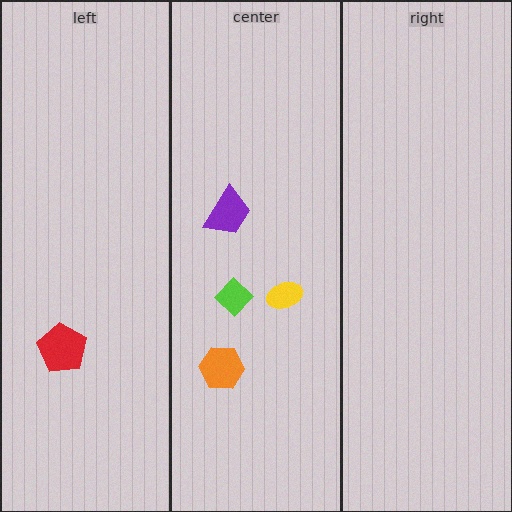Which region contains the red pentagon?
The left region.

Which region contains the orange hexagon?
The center region.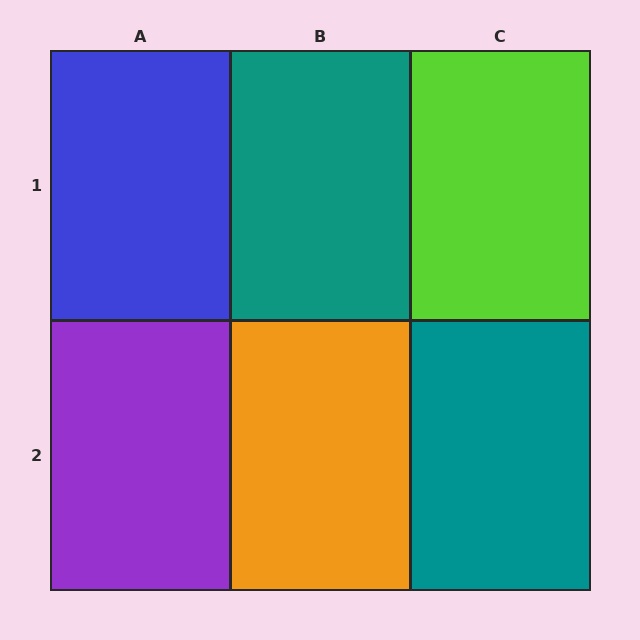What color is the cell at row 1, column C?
Lime.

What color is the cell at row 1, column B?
Teal.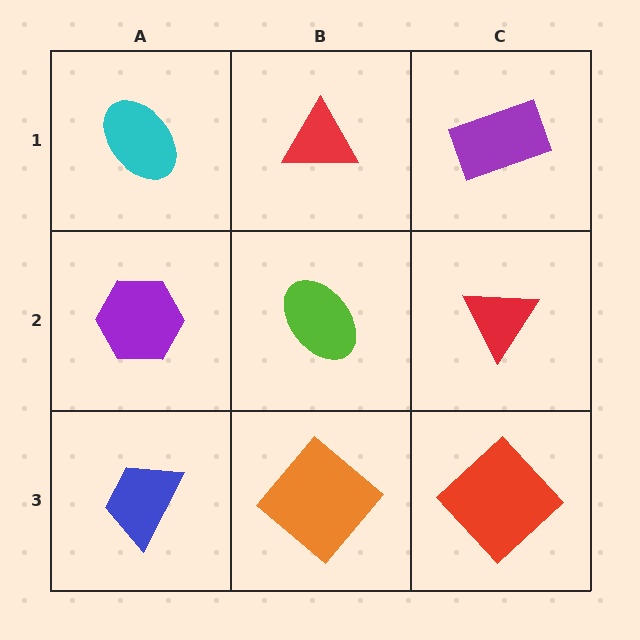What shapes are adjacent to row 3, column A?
A purple hexagon (row 2, column A), an orange diamond (row 3, column B).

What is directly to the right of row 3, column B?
A red diamond.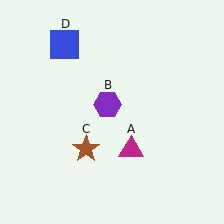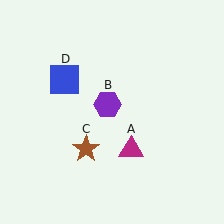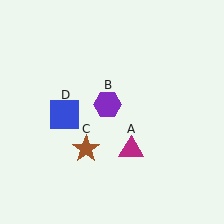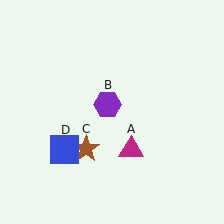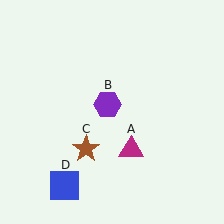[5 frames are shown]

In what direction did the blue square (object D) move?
The blue square (object D) moved down.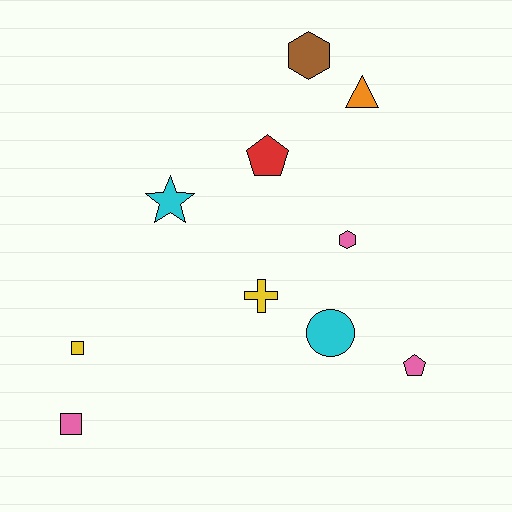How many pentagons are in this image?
There are 2 pentagons.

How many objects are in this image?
There are 10 objects.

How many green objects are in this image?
There are no green objects.